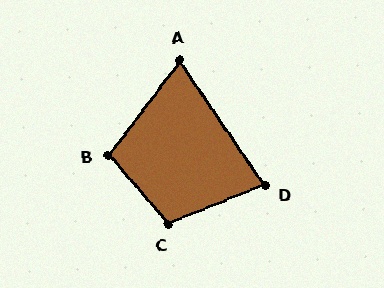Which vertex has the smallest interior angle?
A, at approximately 72 degrees.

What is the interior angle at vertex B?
Approximately 102 degrees (obtuse).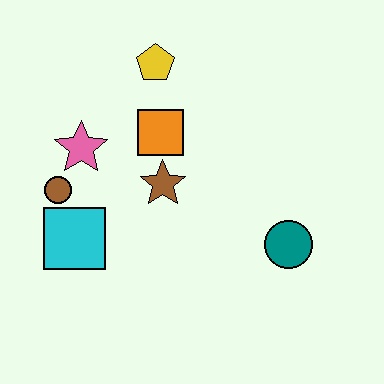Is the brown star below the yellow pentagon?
Yes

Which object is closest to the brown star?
The orange square is closest to the brown star.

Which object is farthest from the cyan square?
The teal circle is farthest from the cyan square.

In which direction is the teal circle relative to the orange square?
The teal circle is to the right of the orange square.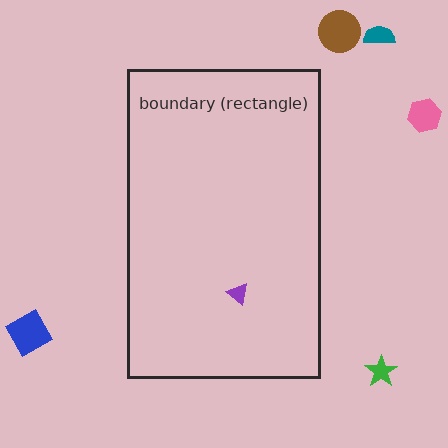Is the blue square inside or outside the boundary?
Outside.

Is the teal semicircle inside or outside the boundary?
Outside.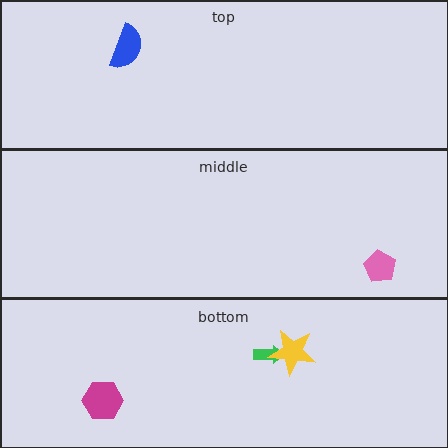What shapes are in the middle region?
The pink pentagon.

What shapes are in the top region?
The blue semicircle.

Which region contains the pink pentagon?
The middle region.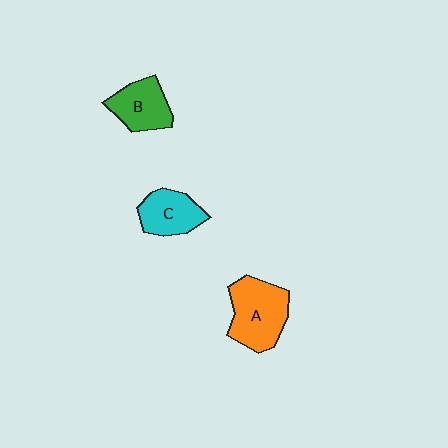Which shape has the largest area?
Shape A (orange).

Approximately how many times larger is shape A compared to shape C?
Approximately 1.5 times.